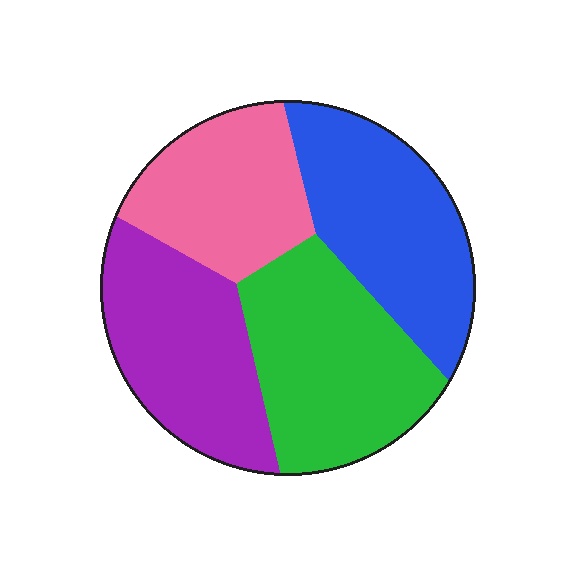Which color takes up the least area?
Pink, at roughly 20%.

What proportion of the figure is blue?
Blue covers 26% of the figure.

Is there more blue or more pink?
Blue.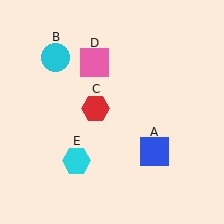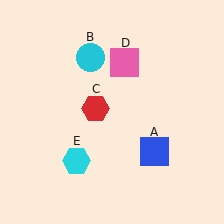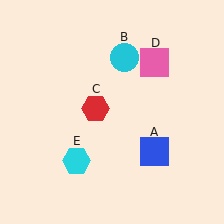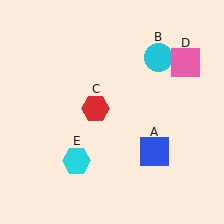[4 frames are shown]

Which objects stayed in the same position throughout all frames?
Blue square (object A) and red hexagon (object C) and cyan hexagon (object E) remained stationary.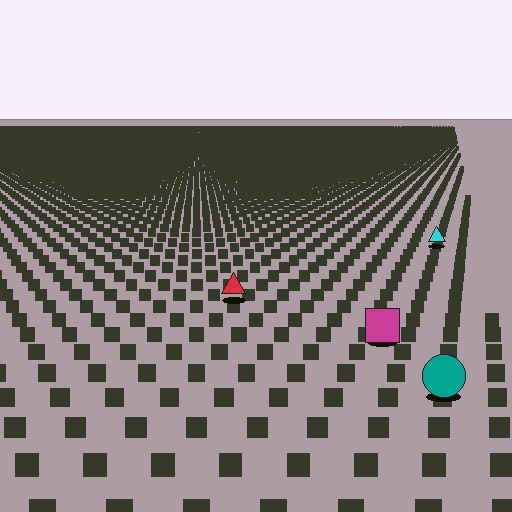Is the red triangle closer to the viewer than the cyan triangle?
Yes. The red triangle is closer — you can tell from the texture gradient: the ground texture is coarser near it.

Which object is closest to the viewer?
The teal circle is closest. The texture marks near it are larger and more spread out.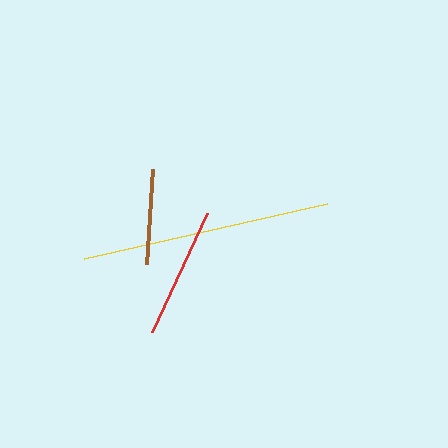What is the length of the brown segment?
The brown segment is approximately 96 pixels long.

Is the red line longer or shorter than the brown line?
The red line is longer than the brown line.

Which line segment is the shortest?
The brown line is the shortest at approximately 96 pixels.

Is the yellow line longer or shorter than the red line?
The yellow line is longer than the red line.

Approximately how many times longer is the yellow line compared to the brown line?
The yellow line is approximately 2.6 times the length of the brown line.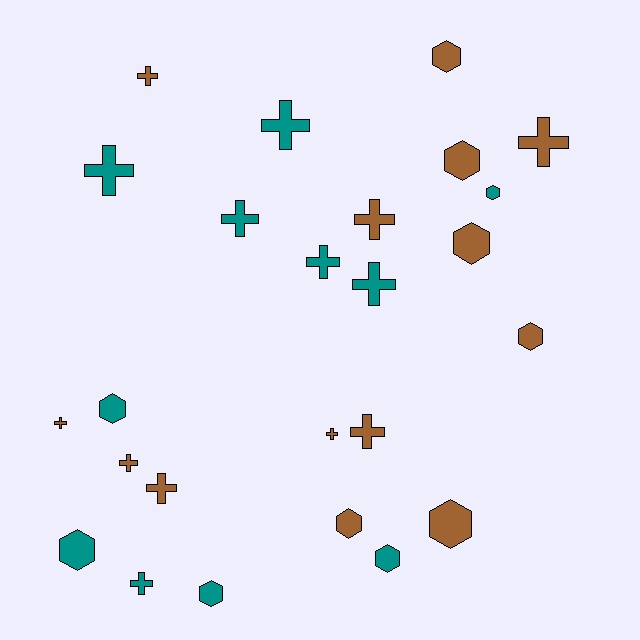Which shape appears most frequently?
Cross, with 14 objects.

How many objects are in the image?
There are 25 objects.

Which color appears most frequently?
Brown, with 14 objects.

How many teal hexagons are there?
There are 5 teal hexagons.